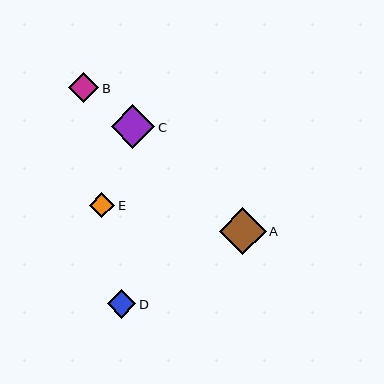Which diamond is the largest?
Diamond A is the largest with a size of approximately 47 pixels.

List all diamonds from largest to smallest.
From largest to smallest: A, C, B, D, E.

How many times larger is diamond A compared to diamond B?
Diamond A is approximately 1.6 times the size of diamond B.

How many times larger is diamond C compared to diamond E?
Diamond C is approximately 1.7 times the size of diamond E.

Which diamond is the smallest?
Diamond E is the smallest with a size of approximately 26 pixels.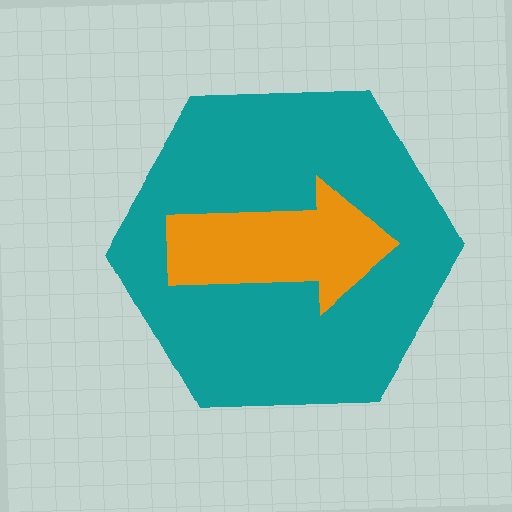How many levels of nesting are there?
2.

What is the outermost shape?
The teal hexagon.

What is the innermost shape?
The orange arrow.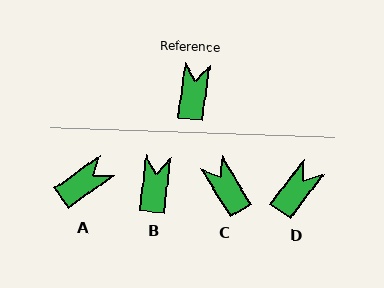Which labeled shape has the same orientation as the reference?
B.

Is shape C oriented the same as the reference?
No, it is off by about 38 degrees.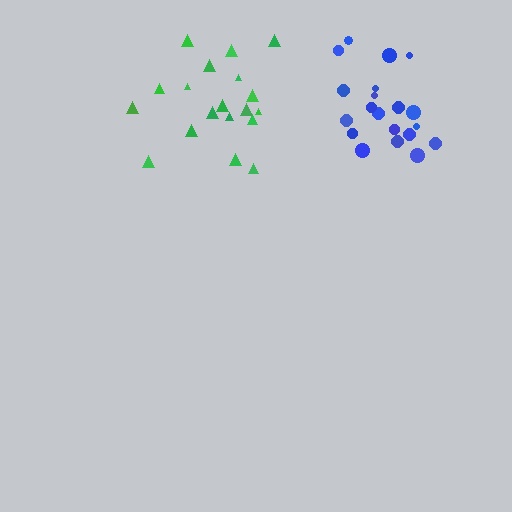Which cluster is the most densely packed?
Blue.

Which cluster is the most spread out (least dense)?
Green.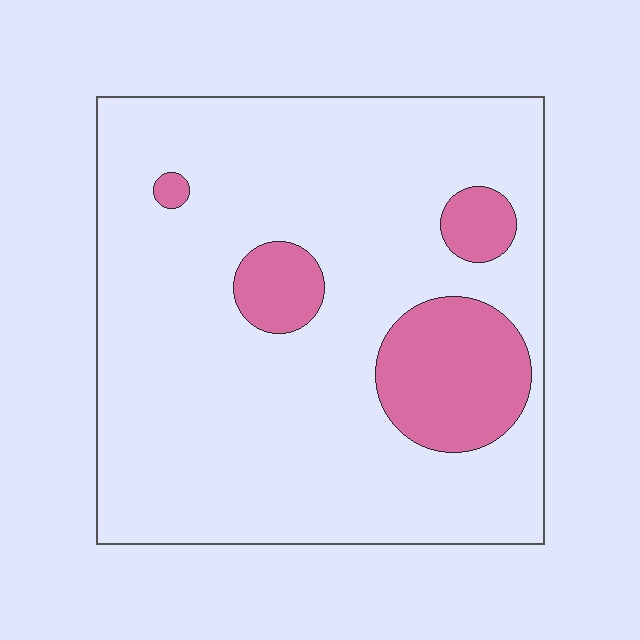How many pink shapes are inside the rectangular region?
4.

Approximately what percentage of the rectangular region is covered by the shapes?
Approximately 15%.